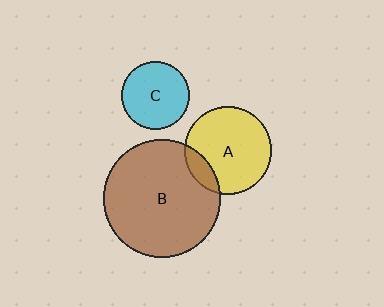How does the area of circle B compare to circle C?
Approximately 3.0 times.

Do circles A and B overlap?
Yes.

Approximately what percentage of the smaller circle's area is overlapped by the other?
Approximately 15%.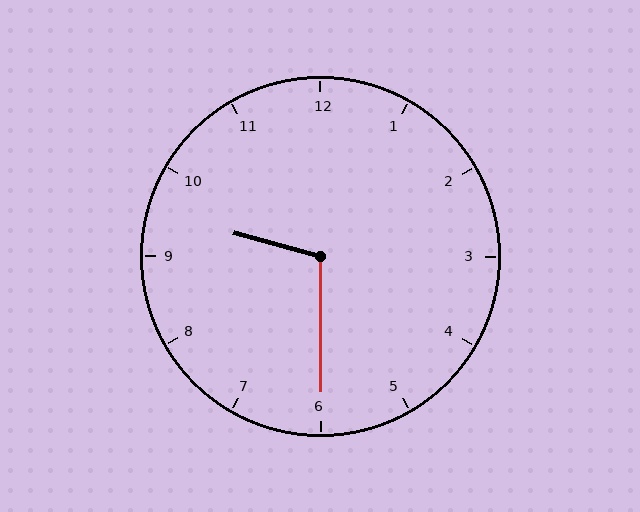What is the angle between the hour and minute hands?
Approximately 105 degrees.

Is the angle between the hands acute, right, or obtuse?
It is obtuse.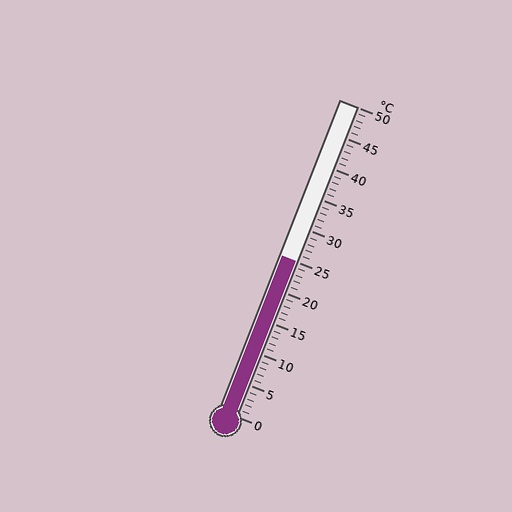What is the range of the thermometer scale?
The thermometer scale ranges from 0°C to 50°C.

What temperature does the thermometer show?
The thermometer shows approximately 25°C.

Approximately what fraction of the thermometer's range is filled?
The thermometer is filled to approximately 50% of its range.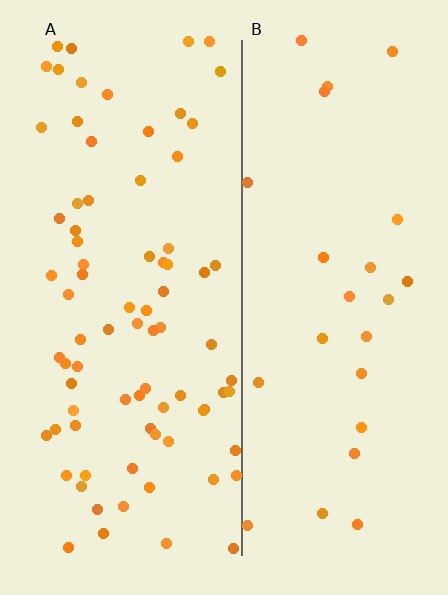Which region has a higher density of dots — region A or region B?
A (the left).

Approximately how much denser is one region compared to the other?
Approximately 3.1× — region A over region B.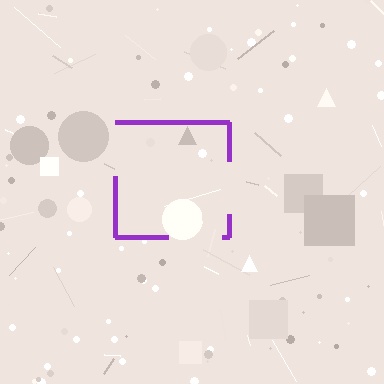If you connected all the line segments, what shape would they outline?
They would outline a square.